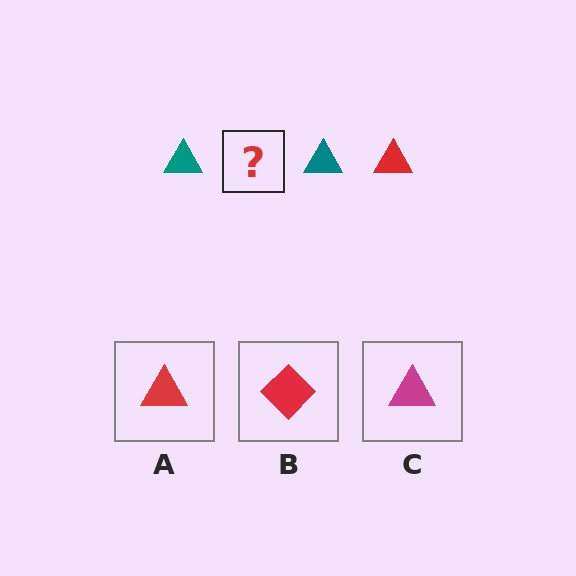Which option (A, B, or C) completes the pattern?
A.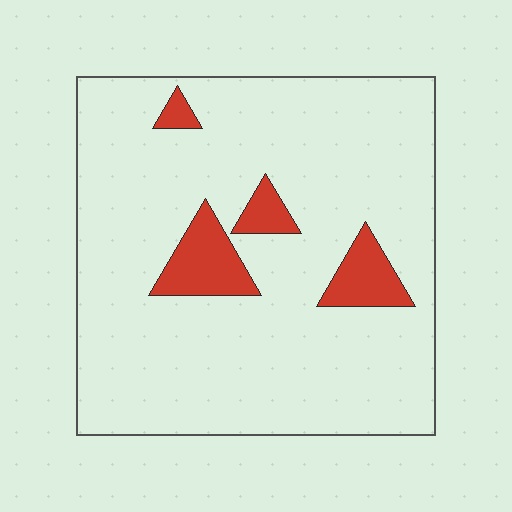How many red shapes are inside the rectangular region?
4.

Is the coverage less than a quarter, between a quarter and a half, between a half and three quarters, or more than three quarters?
Less than a quarter.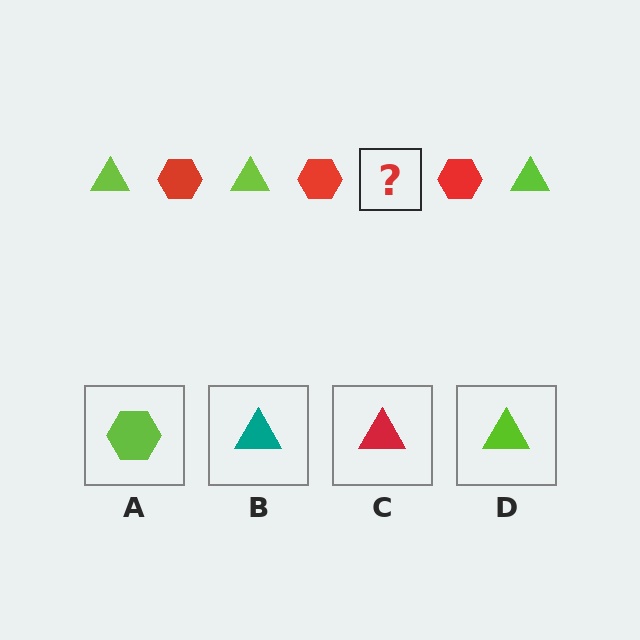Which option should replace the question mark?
Option D.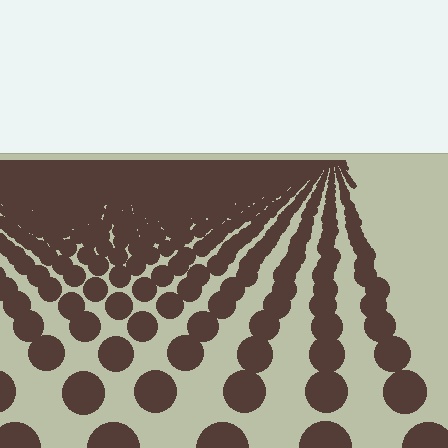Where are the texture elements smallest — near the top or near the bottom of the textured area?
Near the top.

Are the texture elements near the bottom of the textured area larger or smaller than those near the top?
Larger. Near the bottom, elements are closer to the viewer and appear at a bigger on-screen size.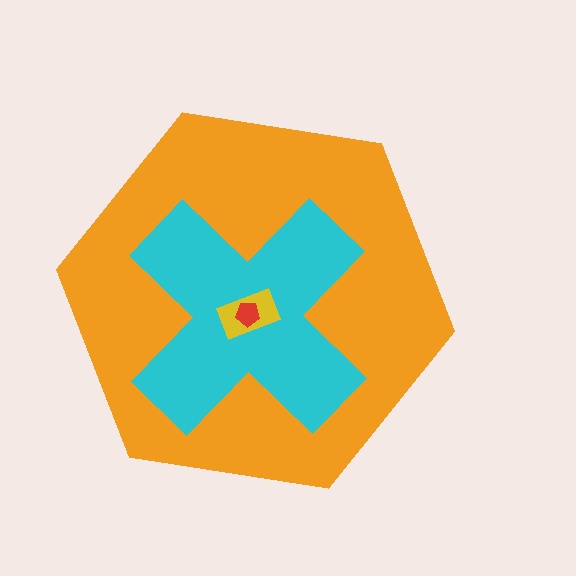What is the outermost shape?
The orange hexagon.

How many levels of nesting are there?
4.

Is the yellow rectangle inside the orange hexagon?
Yes.